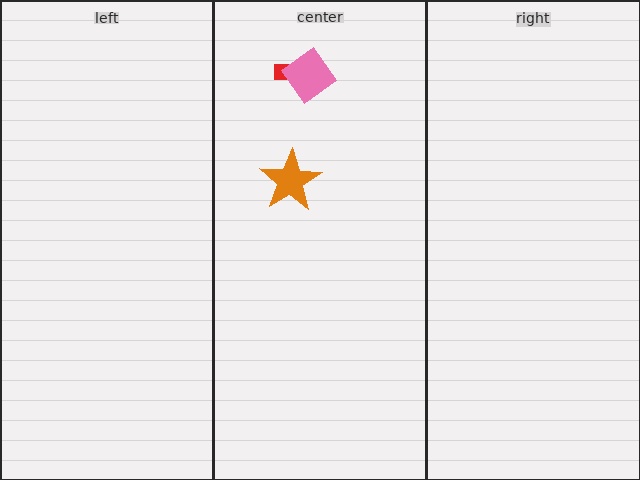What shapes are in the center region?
The red arrow, the orange star, the pink diamond.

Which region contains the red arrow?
The center region.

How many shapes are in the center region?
3.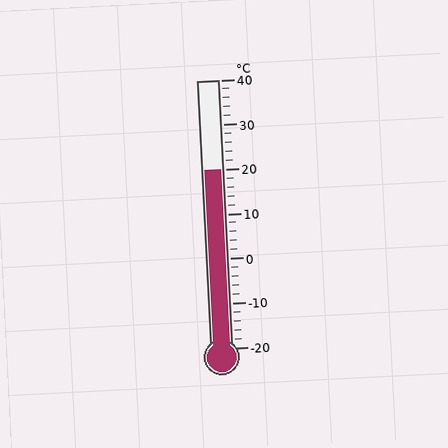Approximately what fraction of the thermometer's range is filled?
The thermometer is filled to approximately 65% of its range.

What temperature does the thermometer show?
The thermometer shows approximately 20°C.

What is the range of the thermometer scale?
The thermometer scale ranges from -20°C to 40°C.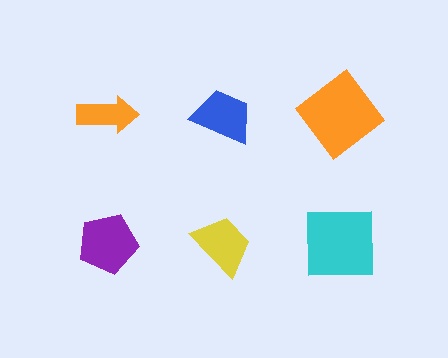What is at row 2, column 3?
A cyan square.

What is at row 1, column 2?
A blue trapezoid.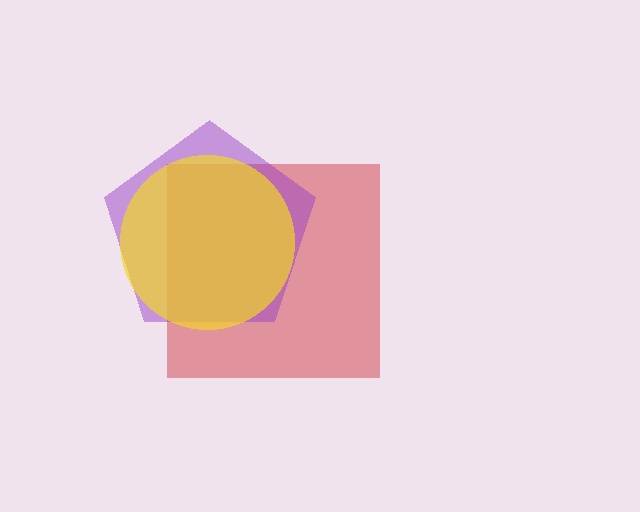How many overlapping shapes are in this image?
There are 3 overlapping shapes in the image.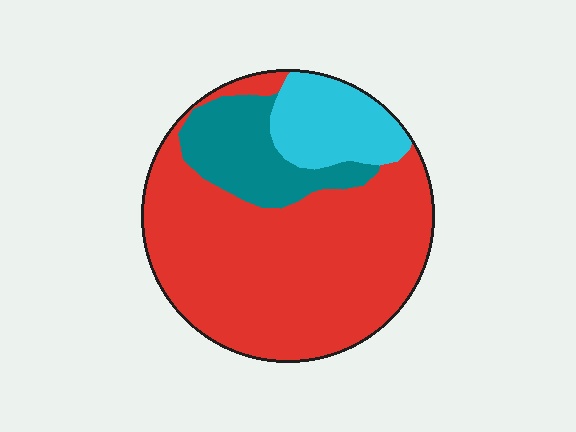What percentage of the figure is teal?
Teal takes up less than a quarter of the figure.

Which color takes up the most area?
Red, at roughly 70%.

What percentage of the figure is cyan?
Cyan covers 15% of the figure.